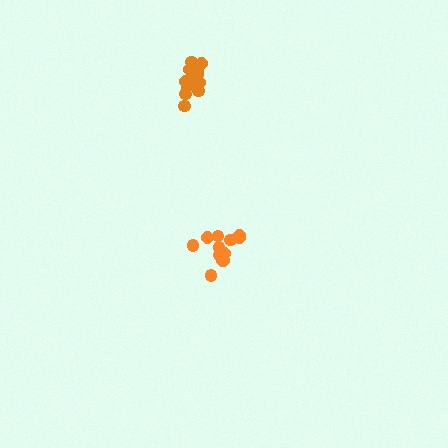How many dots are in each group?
Group 1: 12 dots, Group 2: 12 dots (24 total).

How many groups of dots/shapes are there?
There are 2 groups.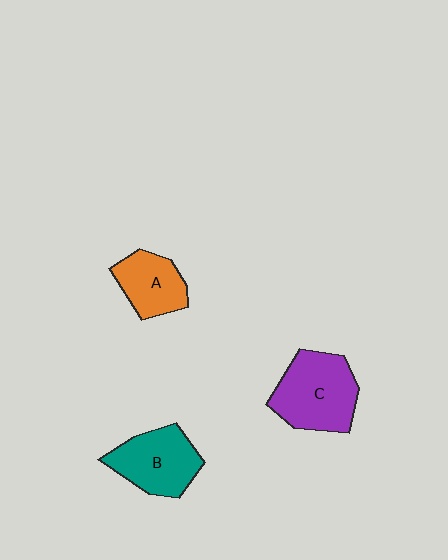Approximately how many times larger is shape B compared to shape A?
Approximately 1.3 times.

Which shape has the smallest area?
Shape A (orange).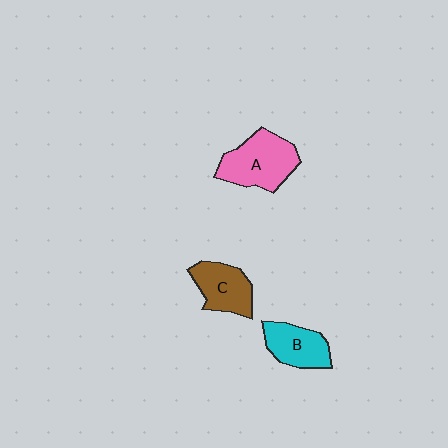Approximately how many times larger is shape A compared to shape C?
Approximately 1.3 times.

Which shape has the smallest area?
Shape B (cyan).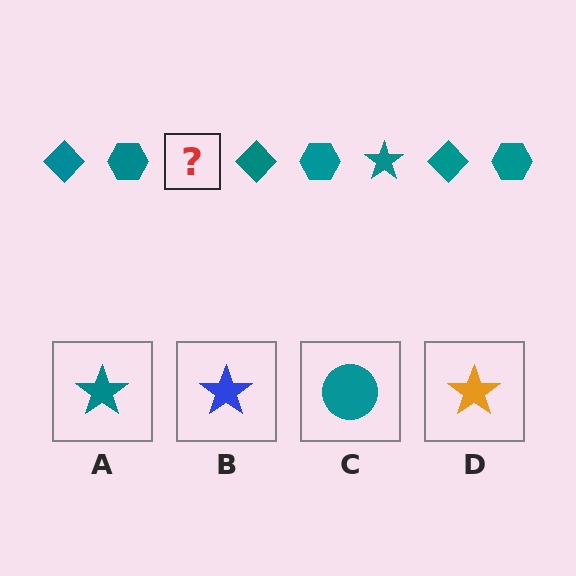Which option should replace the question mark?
Option A.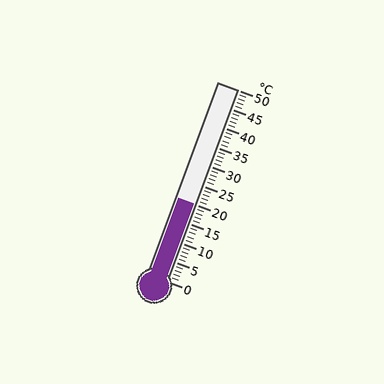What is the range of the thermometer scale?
The thermometer scale ranges from 0°C to 50°C.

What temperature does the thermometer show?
The thermometer shows approximately 20°C.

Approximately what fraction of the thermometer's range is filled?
The thermometer is filled to approximately 40% of its range.